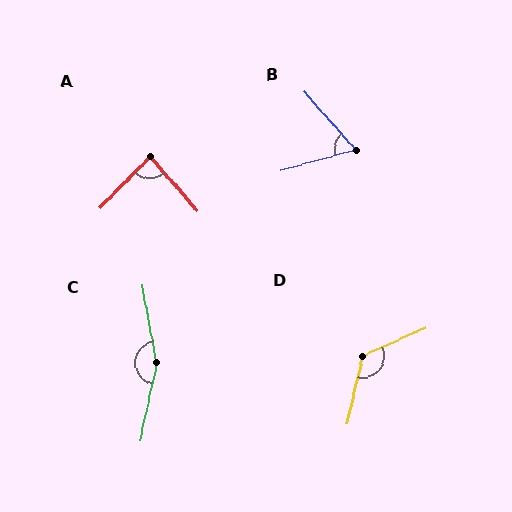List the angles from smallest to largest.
B (65°), A (85°), D (127°), C (158°).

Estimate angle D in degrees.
Approximately 127 degrees.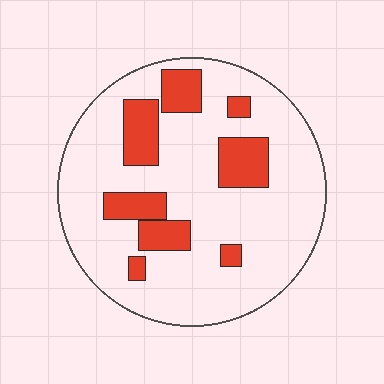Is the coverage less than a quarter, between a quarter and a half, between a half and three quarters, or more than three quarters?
Less than a quarter.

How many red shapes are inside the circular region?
8.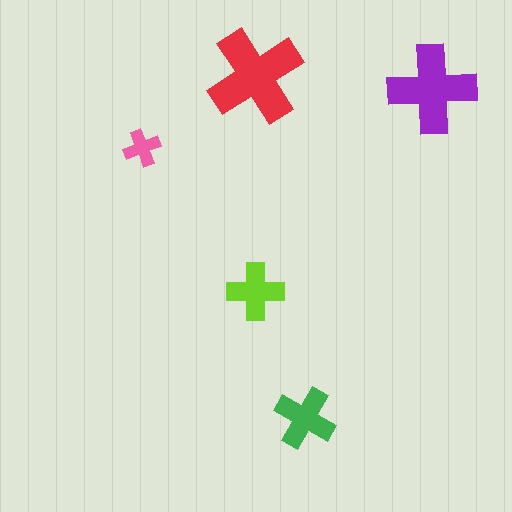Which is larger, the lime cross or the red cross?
The red one.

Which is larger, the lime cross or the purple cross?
The purple one.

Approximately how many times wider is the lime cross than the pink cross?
About 1.5 times wider.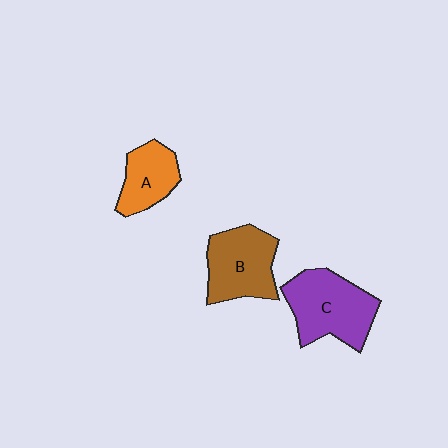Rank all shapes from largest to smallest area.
From largest to smallest: C (purple), B (brown), A (orange).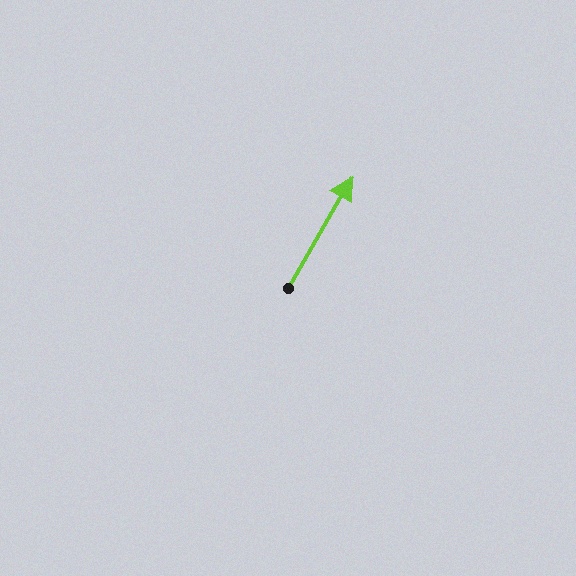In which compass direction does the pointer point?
Northeast.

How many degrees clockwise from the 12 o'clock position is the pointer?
Approximately 30 degrees.